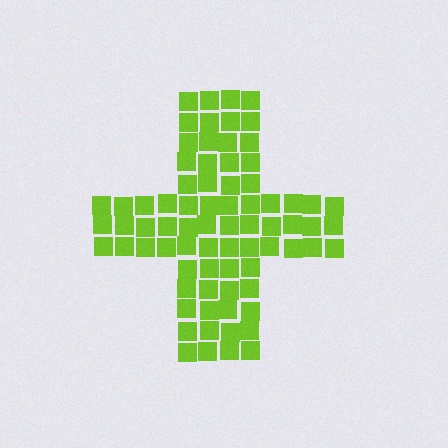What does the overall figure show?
The overall figure shows a cross.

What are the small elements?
The small elements are squares.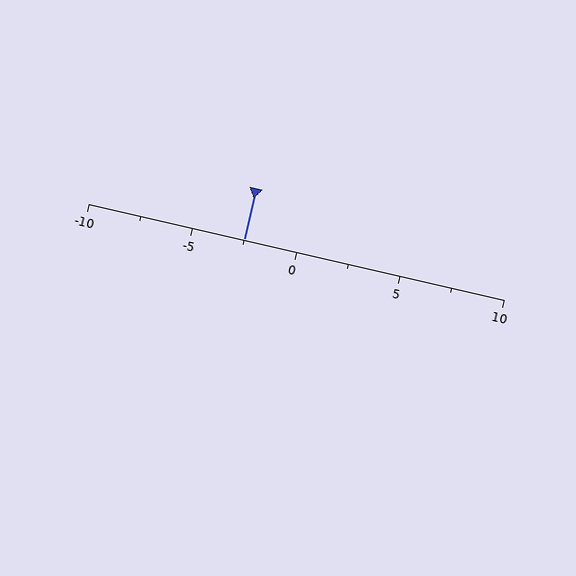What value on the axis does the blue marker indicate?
The marker indicates approximately -2.5.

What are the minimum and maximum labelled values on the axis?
The axis runs from -10 to 10.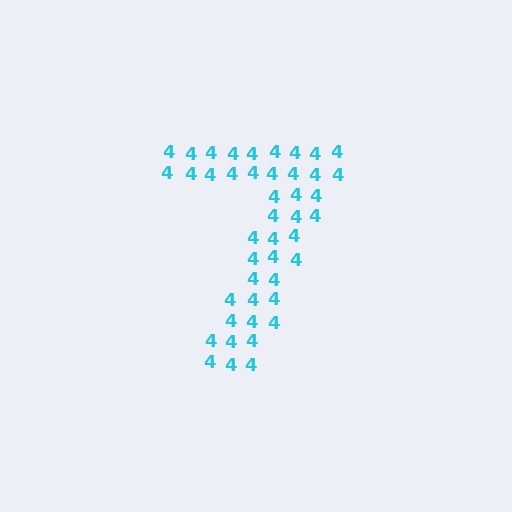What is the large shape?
The large shape is the digit 7.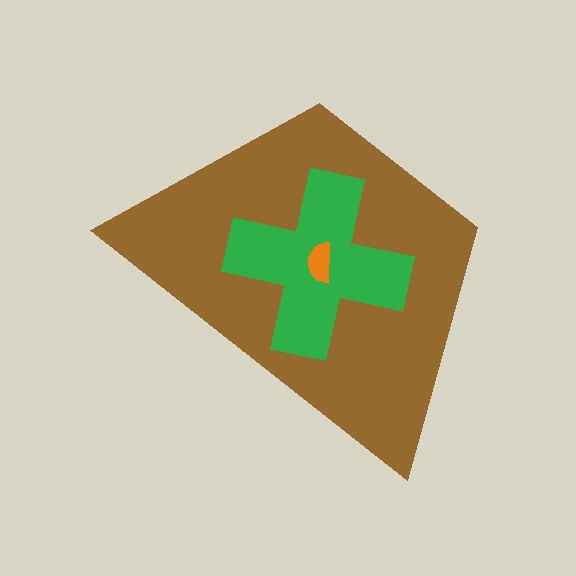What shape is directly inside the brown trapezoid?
The green cross.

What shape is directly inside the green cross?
The orange semicircle.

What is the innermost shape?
The orange semicircle.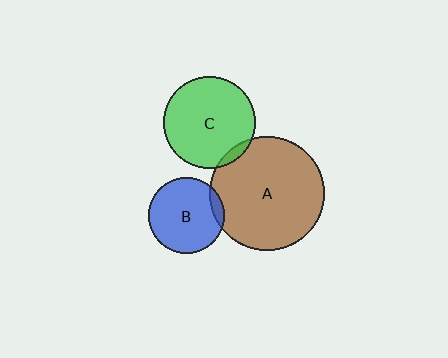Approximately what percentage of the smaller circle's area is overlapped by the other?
Approximately 5%.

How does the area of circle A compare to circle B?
Approximately 2.3 times.